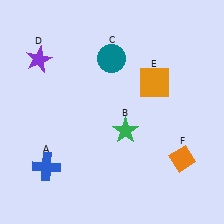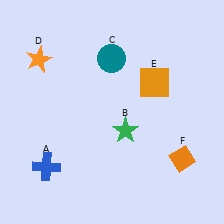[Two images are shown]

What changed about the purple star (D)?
In Image 1, D is purple. In Image 2, it changed to orange.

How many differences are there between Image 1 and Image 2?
There is 1 difference between the two images.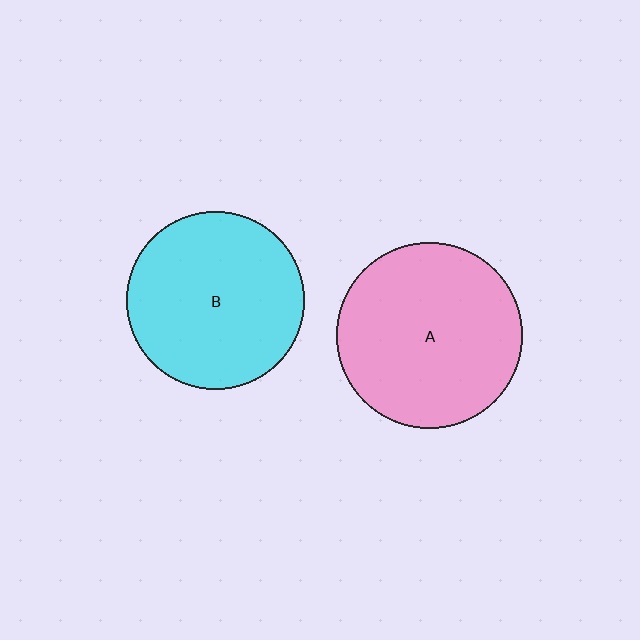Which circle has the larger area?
Circle A (pink).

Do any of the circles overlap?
No, none of the circles overlap.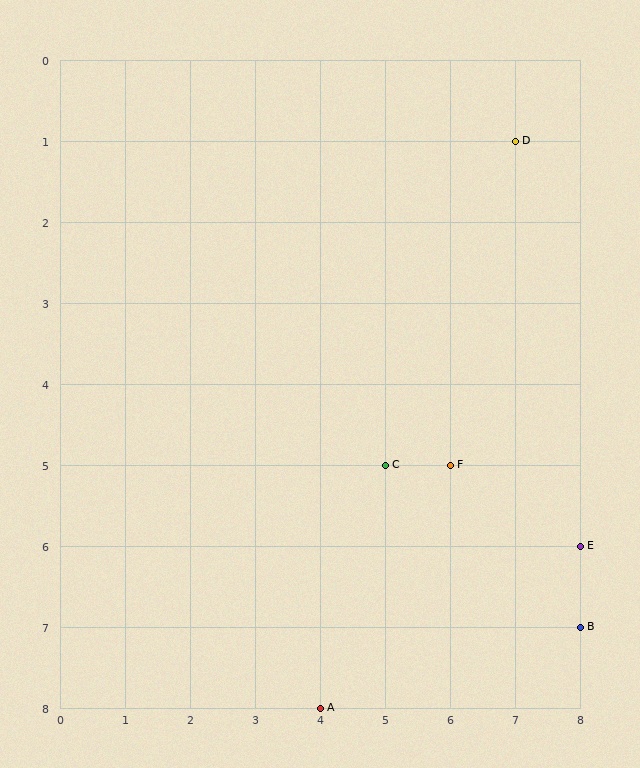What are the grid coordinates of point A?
Point A is at grid coordinates (4, 8).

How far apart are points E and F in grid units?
Points E and F are 2 columns and 1 row apart (about 2.2 grid units diagonally).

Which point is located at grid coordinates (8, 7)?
Point B is at (8, 7).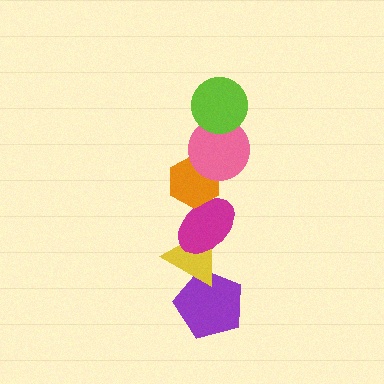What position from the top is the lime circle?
The lime circle is 1st from the top.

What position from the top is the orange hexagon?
The orange hexagon is 3rd from the top.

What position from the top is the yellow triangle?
The yellow triangle is 5th from the top.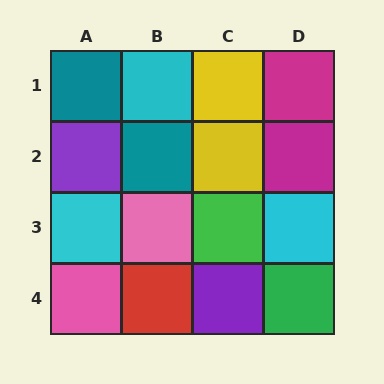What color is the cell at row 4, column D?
Green.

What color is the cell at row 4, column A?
Pink.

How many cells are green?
2 cells are green.